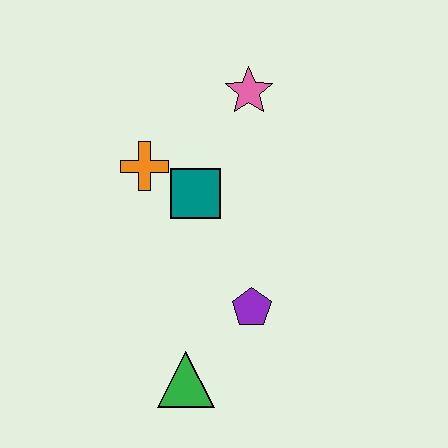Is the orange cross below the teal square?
No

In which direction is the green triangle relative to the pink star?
The green triangle is below the pink star.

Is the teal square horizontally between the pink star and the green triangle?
Yes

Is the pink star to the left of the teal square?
No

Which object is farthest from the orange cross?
The green triangle is farthest from the orange cross.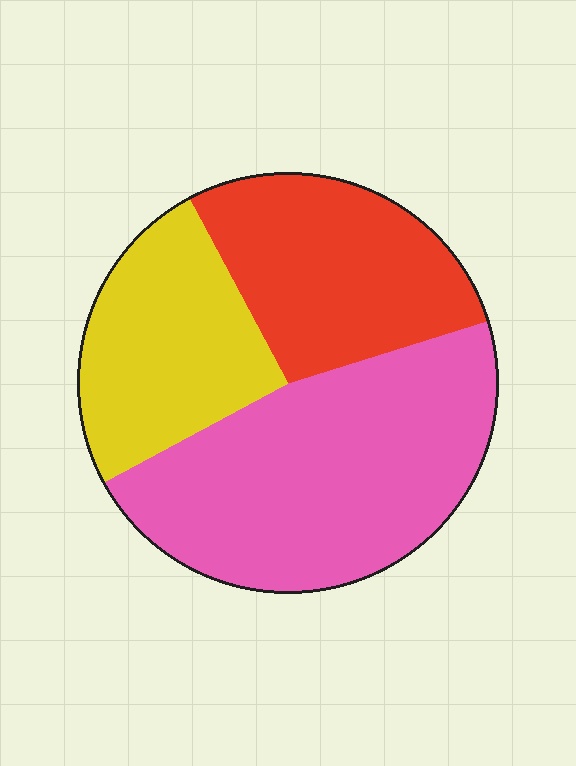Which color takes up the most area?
Pink, at roughly 45%.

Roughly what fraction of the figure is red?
Red covers about 30% of the figure.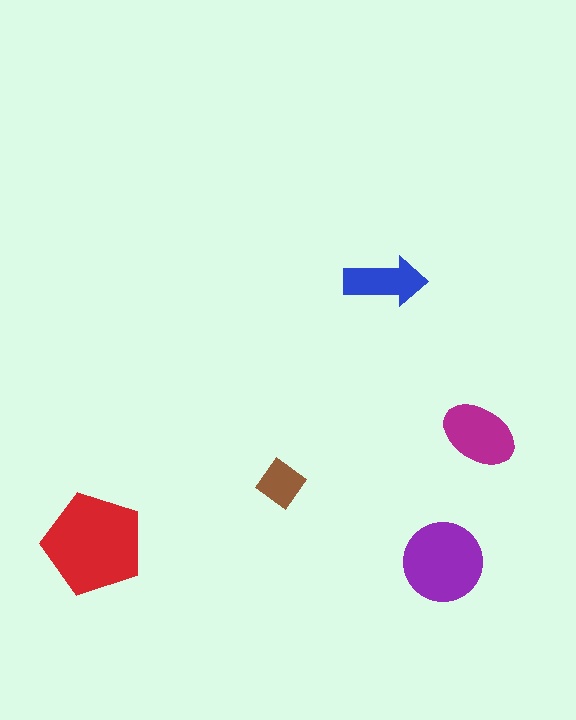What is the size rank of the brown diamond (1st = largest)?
5th.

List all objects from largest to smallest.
The red pentagon, the purple circle, the magenta ellipse, the blue arrow, the brown diamond.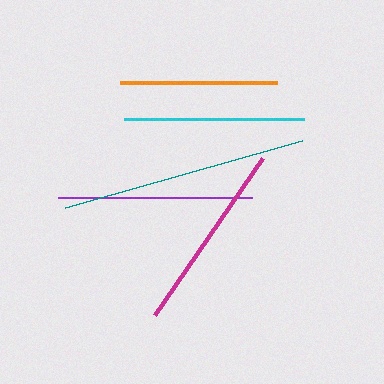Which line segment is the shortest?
The orange line is the shortest at approximately 157 pixels.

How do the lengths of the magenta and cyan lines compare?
The magenta and cyan lines are approximately the same length.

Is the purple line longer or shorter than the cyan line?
The purple line is longer than the cyan line.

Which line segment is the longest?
The teal line is the longest at approximately 246 pixels.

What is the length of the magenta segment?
The magenta segment is approximately 191 pixels long.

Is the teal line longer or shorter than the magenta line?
The teal line is longer than the magenta line.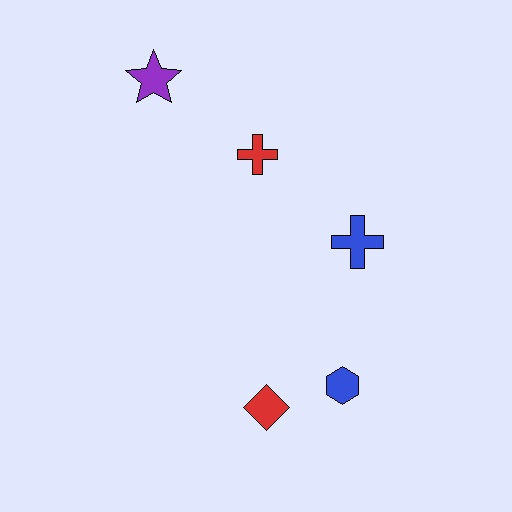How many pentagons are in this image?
There are no pentagons.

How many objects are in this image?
There are 5 objects.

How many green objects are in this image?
There are no green objects.